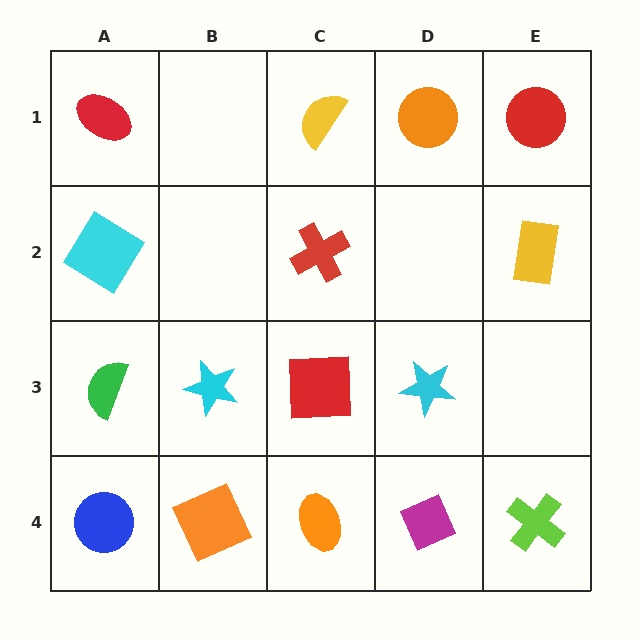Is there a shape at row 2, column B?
No, that cell is empty.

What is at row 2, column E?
A yellow rectangle.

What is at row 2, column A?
A cyan diamond.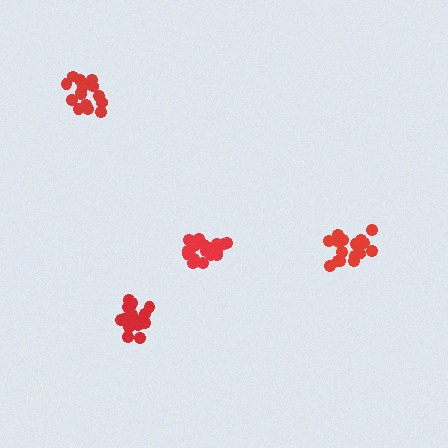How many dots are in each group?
Group 1: 15 dots, Group 2: 17 dots, Group 3: 19 dots, Group 4: 16 dots (67 total).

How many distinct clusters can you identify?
There are 4 distinct clusters.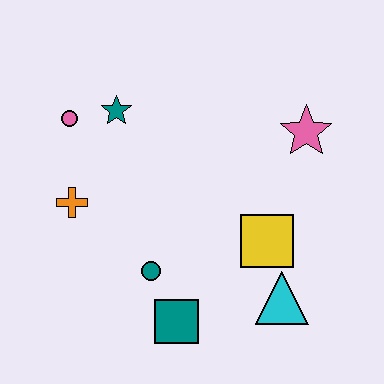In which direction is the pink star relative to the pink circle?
The pink star is to the right of the pink circle.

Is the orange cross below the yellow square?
No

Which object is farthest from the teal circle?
The pink star is farthest from the teal circle.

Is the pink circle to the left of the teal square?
Yes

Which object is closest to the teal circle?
The teal square is closest to the teal circle.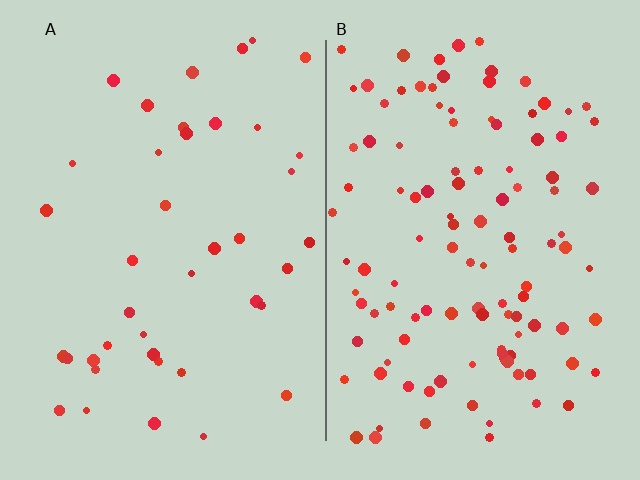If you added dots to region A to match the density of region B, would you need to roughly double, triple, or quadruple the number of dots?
Approximately triple.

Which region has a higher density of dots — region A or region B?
B (the right).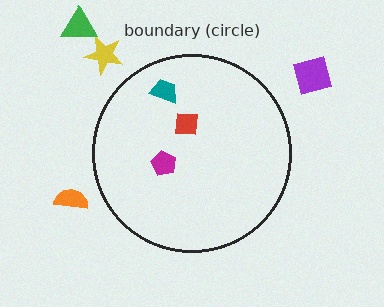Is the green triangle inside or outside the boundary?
Outside.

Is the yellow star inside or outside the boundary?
Outside.